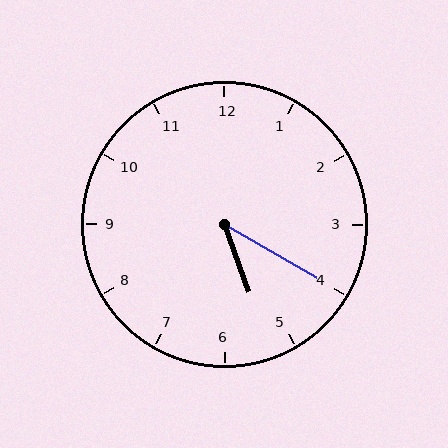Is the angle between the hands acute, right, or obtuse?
It is acute.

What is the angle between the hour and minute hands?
Approximately 40 degrees.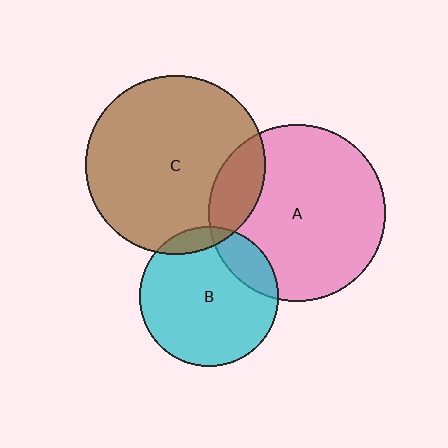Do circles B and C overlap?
Yes.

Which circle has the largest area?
Circle C (brown).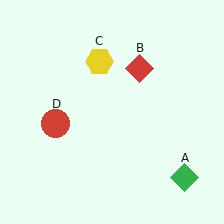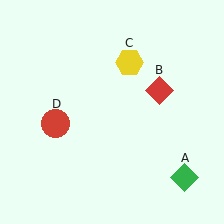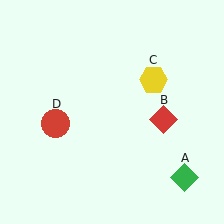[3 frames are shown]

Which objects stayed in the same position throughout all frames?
Green diamond (object A) and red circle (object D) remained stationary.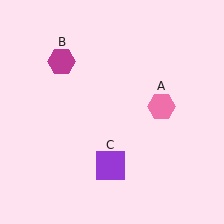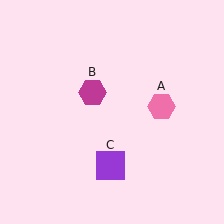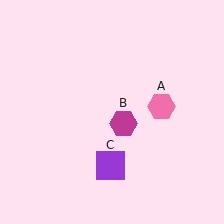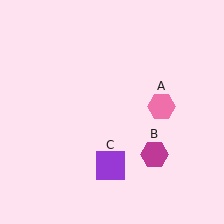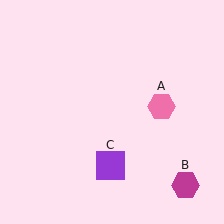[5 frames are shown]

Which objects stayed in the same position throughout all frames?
Pink hexagon (object A) and purple square (object C) remained stationary.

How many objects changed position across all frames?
1 object changed position: magenta hexagon (object B).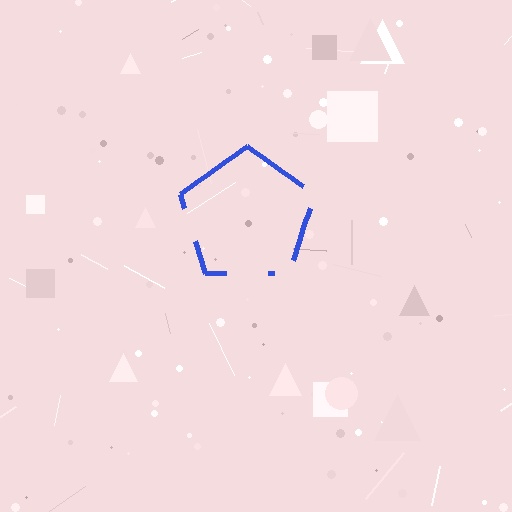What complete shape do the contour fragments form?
The contour fragments form a pentagon.